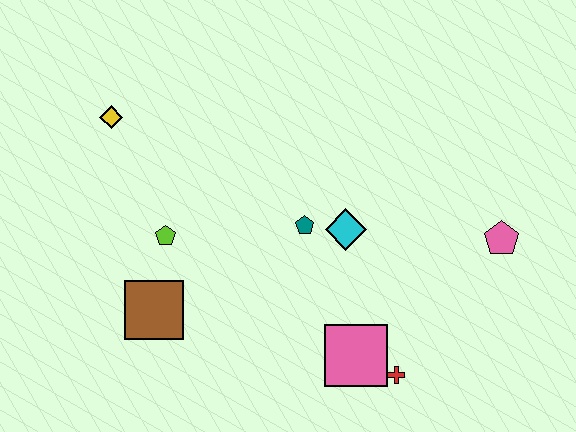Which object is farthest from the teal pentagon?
The yellow diamond is farthest from the teal pentagon.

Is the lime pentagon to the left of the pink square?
Yes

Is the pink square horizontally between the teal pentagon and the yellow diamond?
No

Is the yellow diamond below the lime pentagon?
No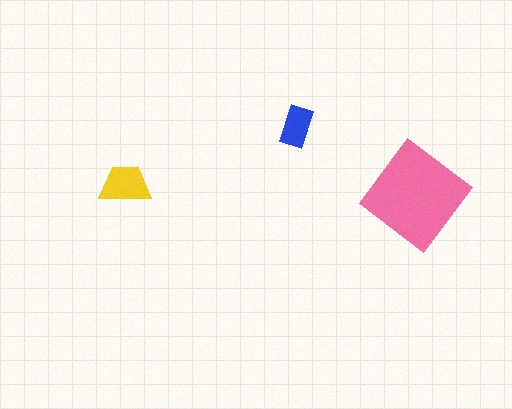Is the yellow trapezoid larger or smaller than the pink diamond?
Smaller.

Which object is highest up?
The blue rectangle is topmost.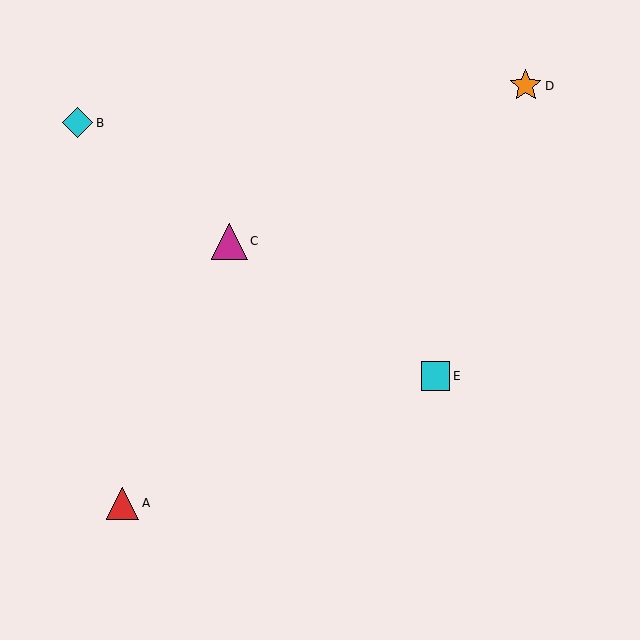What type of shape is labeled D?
Shape D is an orange star.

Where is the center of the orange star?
The center of the orange star is at (526, 86).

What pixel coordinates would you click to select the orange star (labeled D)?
Click at (526, 86) to select the orange star D.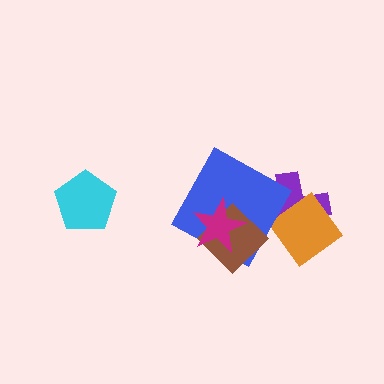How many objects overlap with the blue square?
3 objects overlap with the blue square.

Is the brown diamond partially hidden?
Yes, it is partially covered by another shape.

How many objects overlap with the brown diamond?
2 objects overlap with the brown diamond.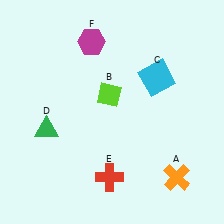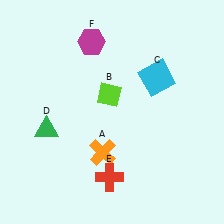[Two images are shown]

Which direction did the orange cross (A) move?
The orange cross (A) moved left.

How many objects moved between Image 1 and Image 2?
1 object moved between the two images.